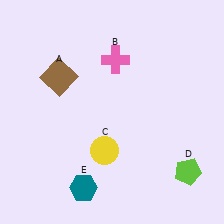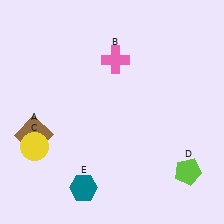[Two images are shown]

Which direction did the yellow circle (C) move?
The yellow circle (C) moved left.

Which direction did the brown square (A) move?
The brown square (A) moved down.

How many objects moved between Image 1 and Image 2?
2 objects moved between the two images.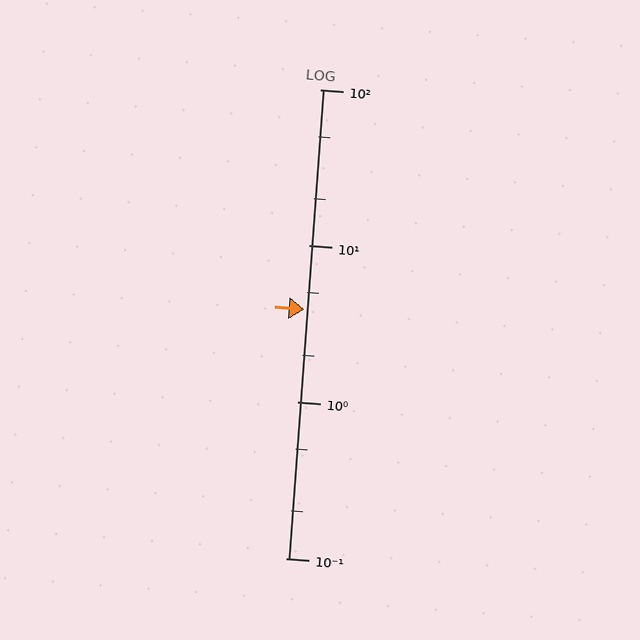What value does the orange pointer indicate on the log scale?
The pointer indicates approximately 3.9.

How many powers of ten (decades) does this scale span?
The scale spans 3 decades, from 0.1 to 100.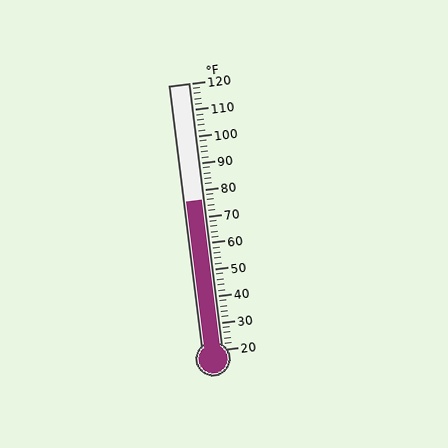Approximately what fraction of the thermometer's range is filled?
The thermometer is filled to approximately 55% of its range.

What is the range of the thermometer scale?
The thermometer scale ranges from 20°F to 120°F.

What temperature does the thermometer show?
The thermometer shows approximately 76°F.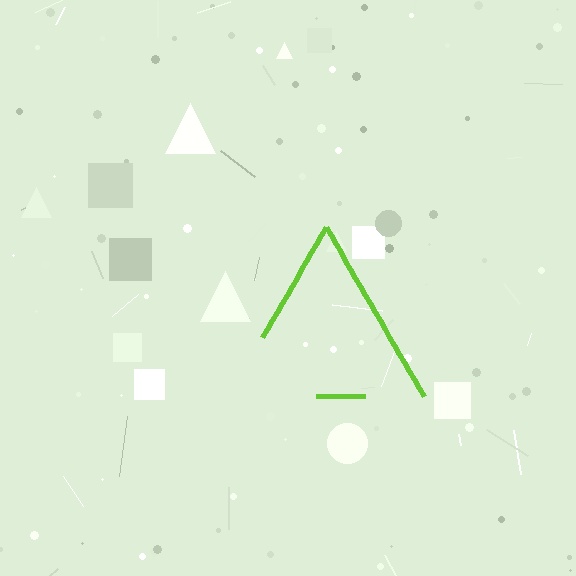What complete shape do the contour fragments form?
The contour fragments form a triangle.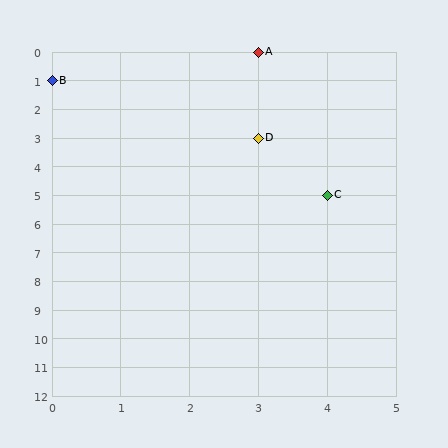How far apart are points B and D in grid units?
Points B and D are 3 columns and 2 rows apart (about 3.6 grid units diagonally).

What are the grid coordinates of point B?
Point B is at grid coordinates (0, 1).